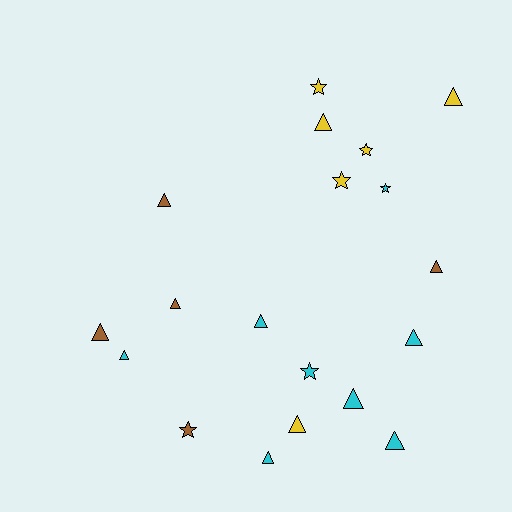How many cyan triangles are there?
There are 6 cyan triangles.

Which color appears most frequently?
Cyan, with 8 objects.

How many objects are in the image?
There are 19 objects.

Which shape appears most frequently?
Triangle, with 13 objects.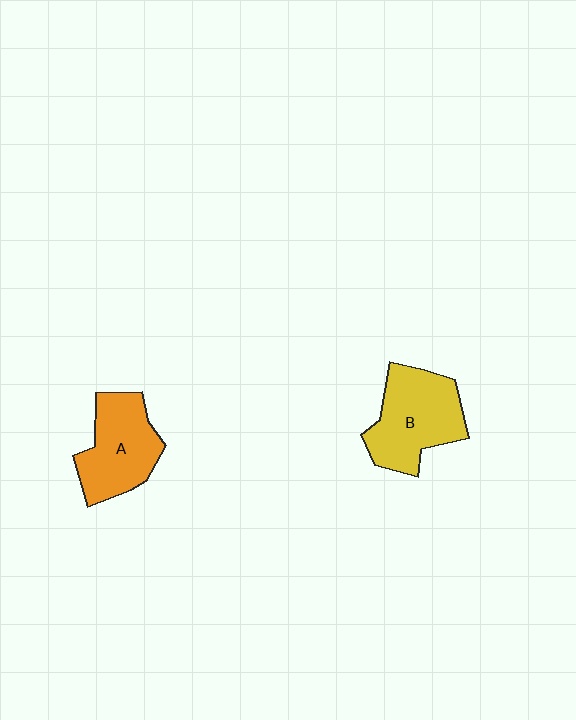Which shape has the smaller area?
Shape A (orange).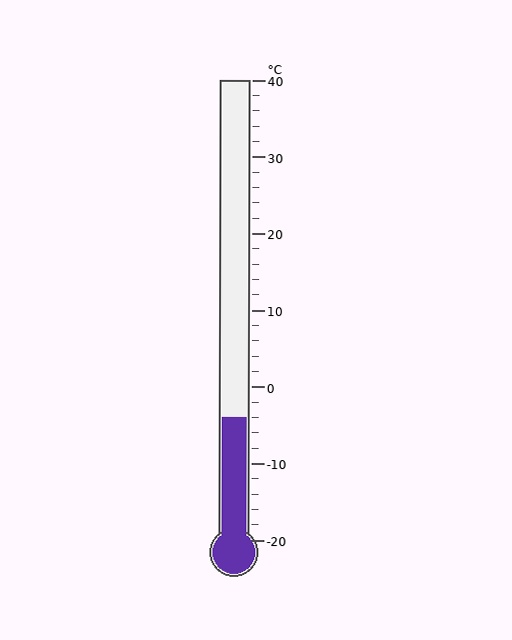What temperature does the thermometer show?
The thermometer shows approximately -4°C.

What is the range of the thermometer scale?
The thermometer scale ranges from -20°C to 40°C.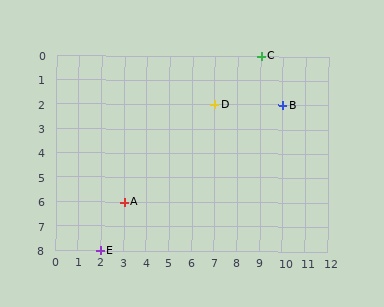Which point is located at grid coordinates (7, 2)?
Point D is at (7, 2).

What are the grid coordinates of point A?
Point A is at grid coordinates (3, 6).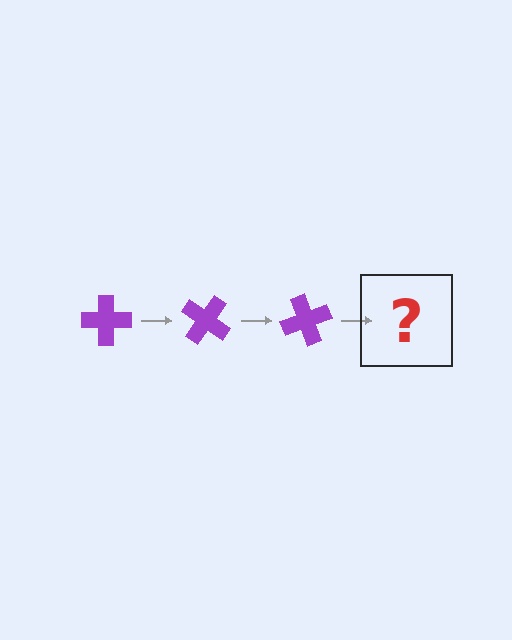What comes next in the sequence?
The next element should be a purple cross rotated 105 degrees.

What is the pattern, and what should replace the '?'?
The pattern is that the cross rotates 35 degrees each step. The '?' should be a purple cross rotated 105 degrees.